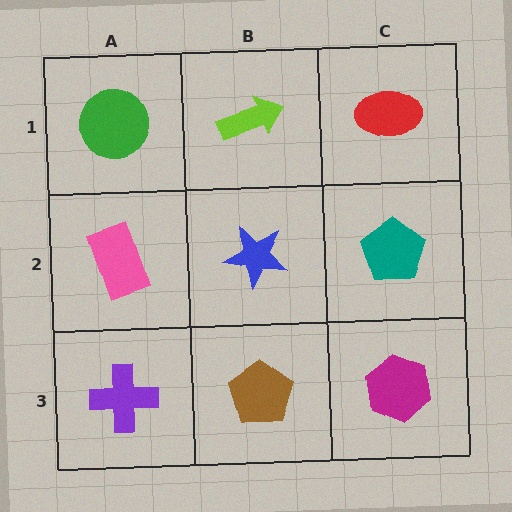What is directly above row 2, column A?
A green circle.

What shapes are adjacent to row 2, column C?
A red ellipse (row 1, column C), a magenta hexagon (row 3, column C), a blue star (row 2, column B).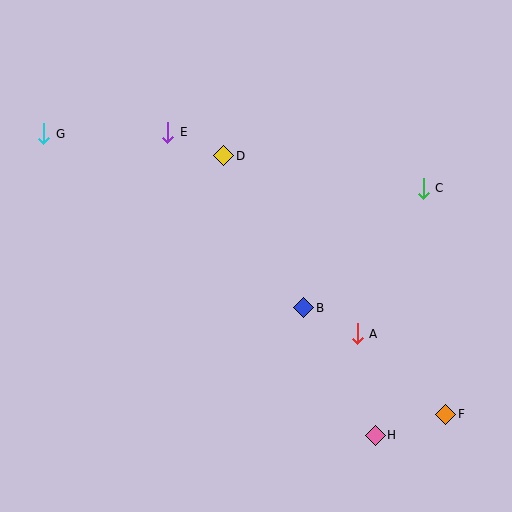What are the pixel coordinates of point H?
Point H is at (375, 436).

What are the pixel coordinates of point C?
Point C is at (423, 188).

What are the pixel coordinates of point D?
Point D is at (223, 156).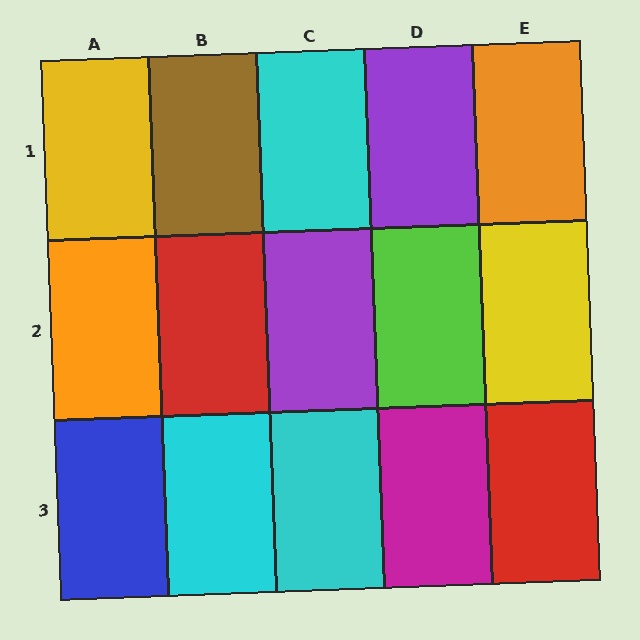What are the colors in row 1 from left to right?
Yellow, brown, cyan, purple, orange.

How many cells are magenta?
1 cell is magenta.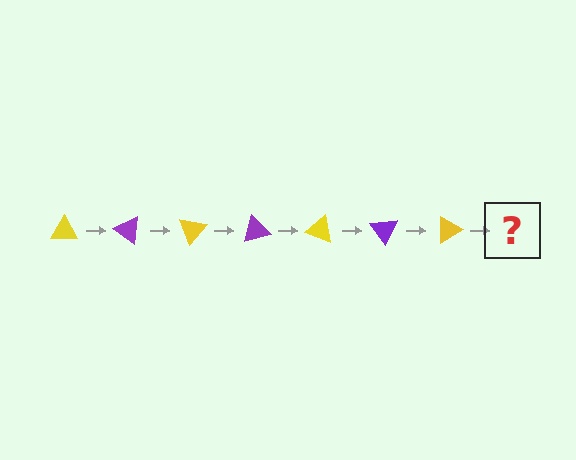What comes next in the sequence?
The next element should be a purple triangle, rotated 245 degrees from the start.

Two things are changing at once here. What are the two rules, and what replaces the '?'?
The two rules are that it rotates 35 degrees each step and the color cycles through yellow and purple. The '?' should be a purple triangle, rotated 245 degrees from the start.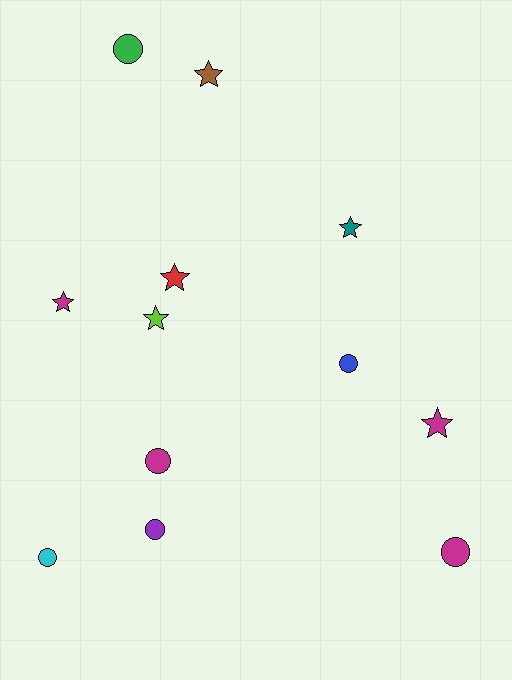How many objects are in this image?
There are 12 objects.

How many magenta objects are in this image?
There are 4 magenta objects.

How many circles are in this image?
There are 6 circles.